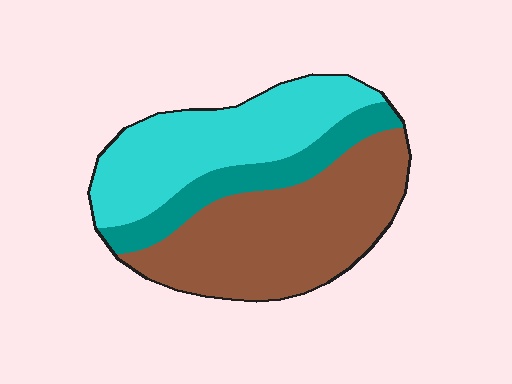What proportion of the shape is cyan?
Cyan covers roughly 35% of the shape.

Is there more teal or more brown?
Brown.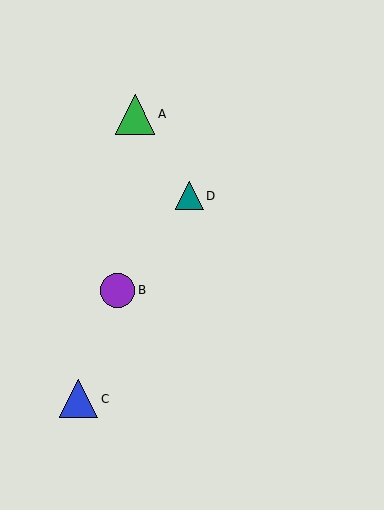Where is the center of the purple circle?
The center of the purple circle is at (117, 290).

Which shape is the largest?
The green triangle (labeled A) is the largest.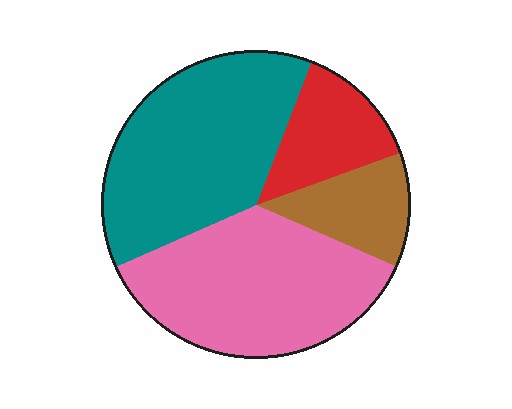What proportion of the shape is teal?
Teal covers around 40% of the shape.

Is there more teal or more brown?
Teal.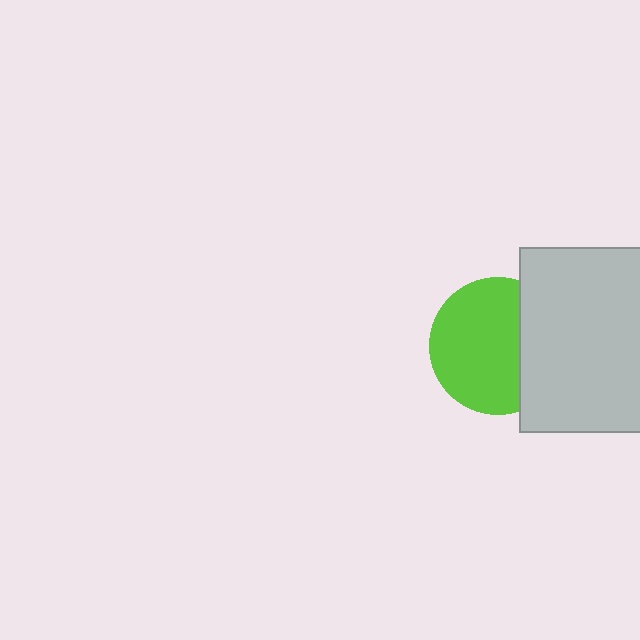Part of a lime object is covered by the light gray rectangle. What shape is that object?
It is a circle.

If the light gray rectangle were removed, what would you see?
You would see the complete lime circle.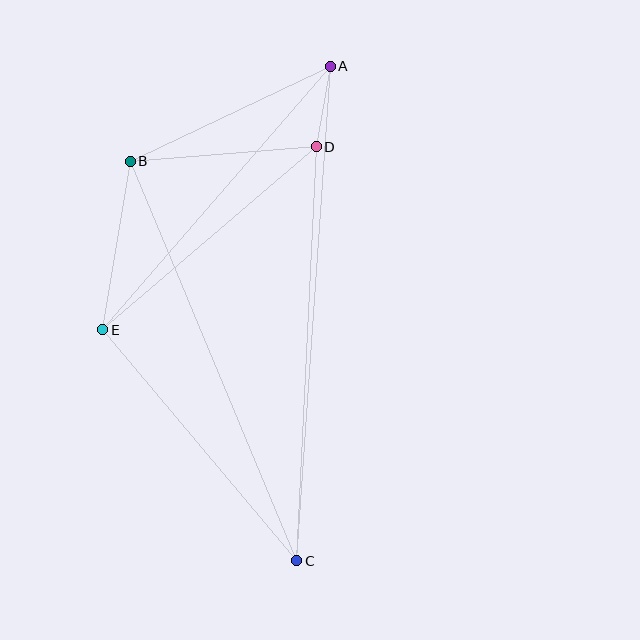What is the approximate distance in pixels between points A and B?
The distance between A and B is approximately 221 pixels.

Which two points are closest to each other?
Points A and D are closest to each other.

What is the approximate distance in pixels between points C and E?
The distance between C and E is approximately 302 pixels.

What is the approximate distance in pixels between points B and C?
The distance between B and C is approximately 432 pixels.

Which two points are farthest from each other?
Points A and C are farthest from each other.